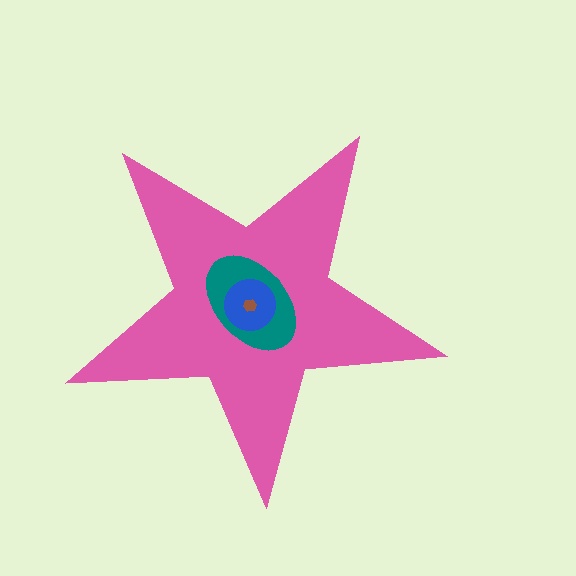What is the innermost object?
The brown hexagon.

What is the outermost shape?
The pink star.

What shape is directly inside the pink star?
The teal ellipse.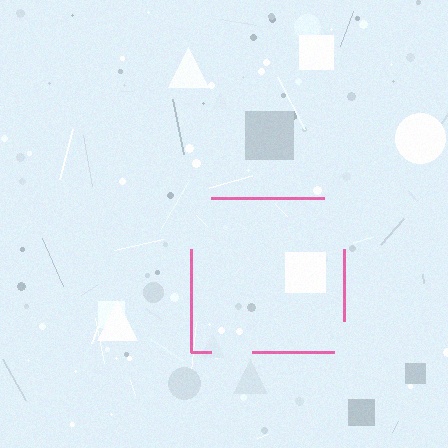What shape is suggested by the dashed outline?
The dashed outline suggests a square.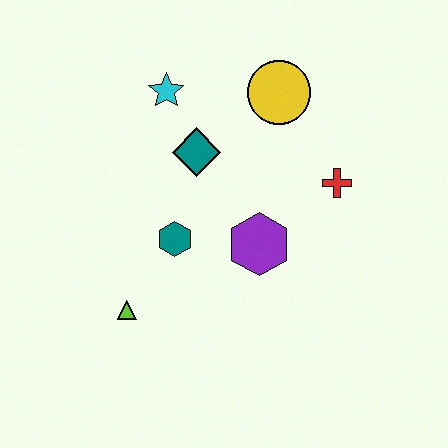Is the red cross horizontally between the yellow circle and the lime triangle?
No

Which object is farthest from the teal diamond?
The lime triangle is farthest from the teal diamond.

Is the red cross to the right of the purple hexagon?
Yes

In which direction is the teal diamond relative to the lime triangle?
The teal diamond is above the lime triangle.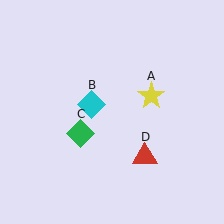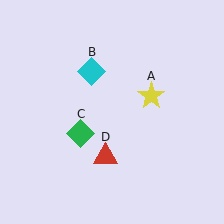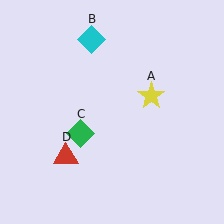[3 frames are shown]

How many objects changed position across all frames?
2 objects changed position: cyan diamond (object B), red triangle (object D).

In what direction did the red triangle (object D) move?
The red triangle (object D) moved left.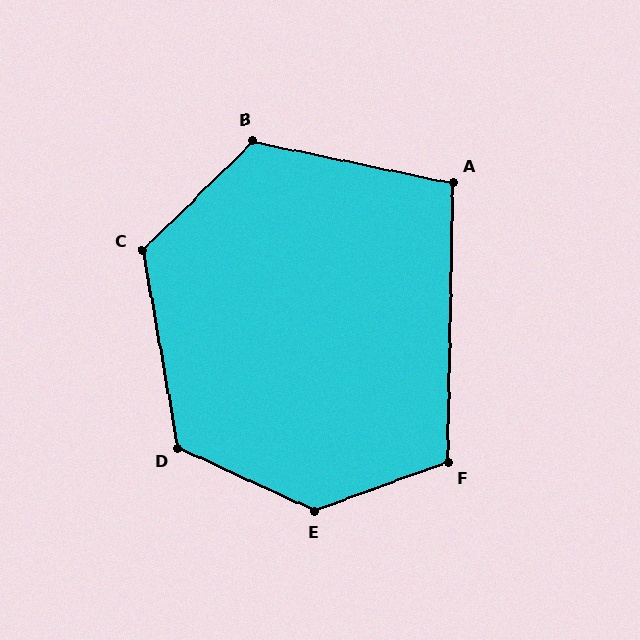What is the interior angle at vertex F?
Approximately 111 degrees (obtuse).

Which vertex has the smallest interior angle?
A, at approximately 101 degrees.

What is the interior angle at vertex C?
Approximately 124 degrees (obtuse).